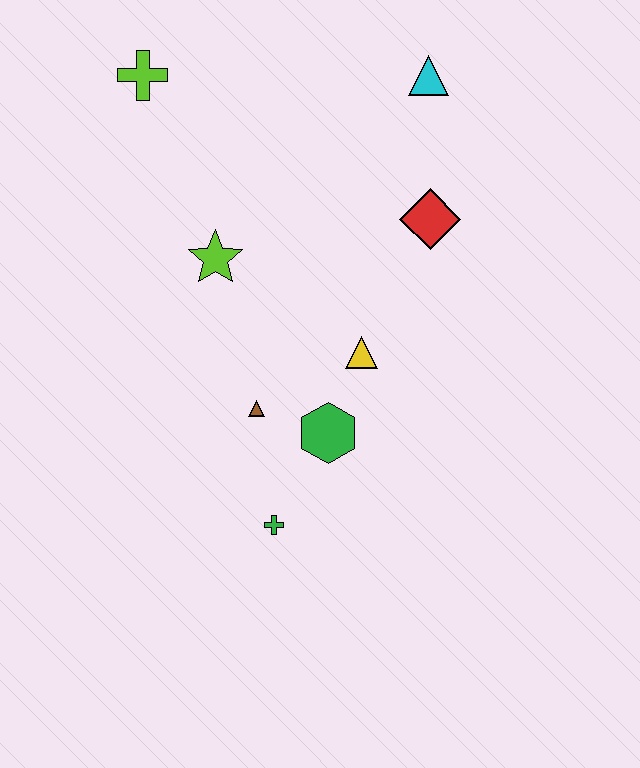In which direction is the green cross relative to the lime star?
The green cross is below the lime star.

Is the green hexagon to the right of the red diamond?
No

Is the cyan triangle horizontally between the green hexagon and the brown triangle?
No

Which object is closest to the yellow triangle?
The green hexagon is closest to the yellow triangle.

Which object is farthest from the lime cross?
The green cross is farthest from the lime cross.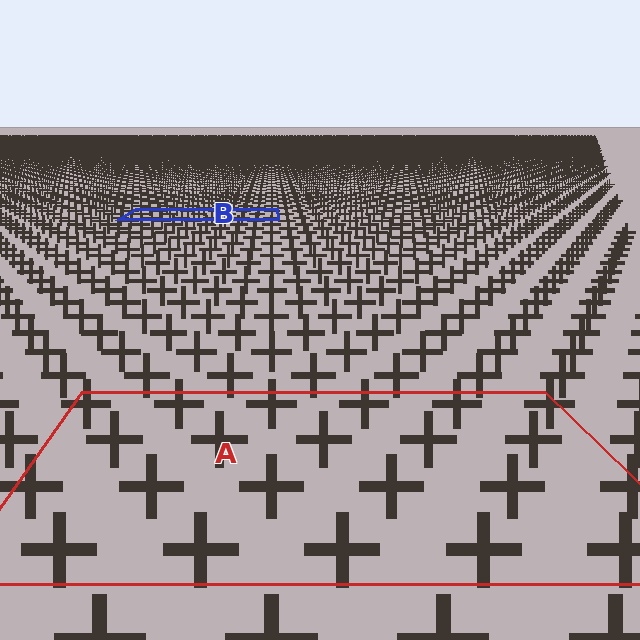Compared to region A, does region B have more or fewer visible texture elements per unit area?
Region B has more texture elements per unit area — they are packed more densely because it is farther away.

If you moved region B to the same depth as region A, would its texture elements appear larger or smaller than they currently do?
They would appear larger. At a closer depth, the same texture elements are projected at a bigger on-screen size.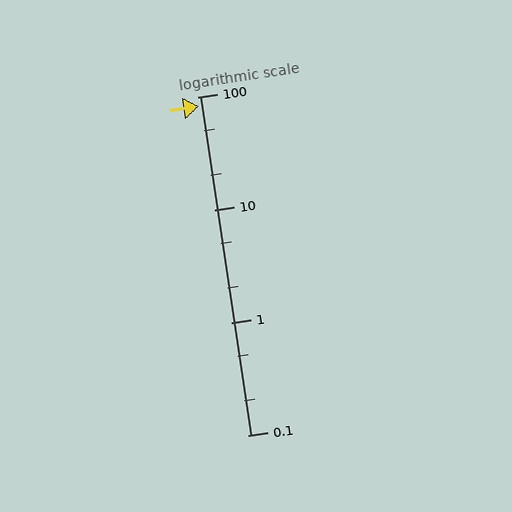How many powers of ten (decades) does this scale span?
The scale spans 3 decades, from 0.1 to 100.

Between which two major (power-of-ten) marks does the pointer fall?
The pointer is between 10 and 100.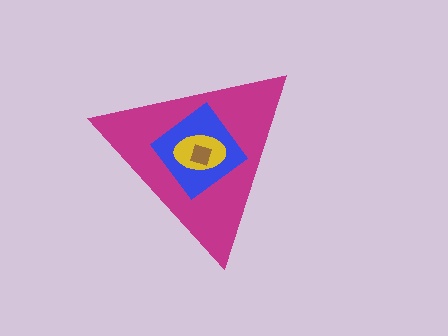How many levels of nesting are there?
4.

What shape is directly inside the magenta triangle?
The blue diamond.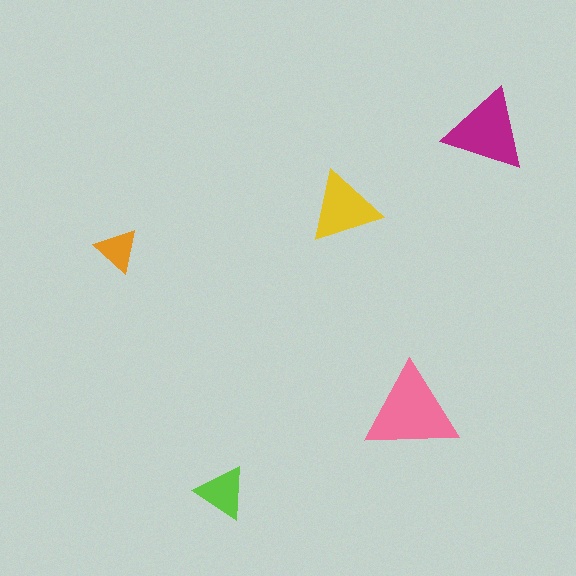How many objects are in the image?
There are 5 objects in the image.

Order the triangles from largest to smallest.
the pink one, the magenta one, the yellow one, the lime one, the orange one.